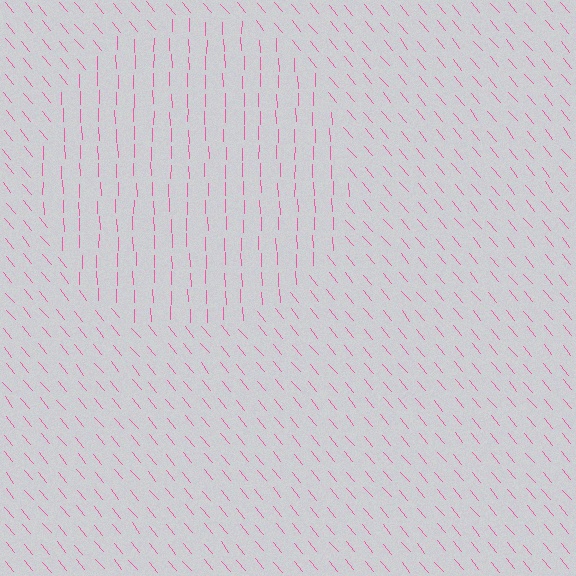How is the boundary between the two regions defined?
The boundary is defined purely by a change in line orientation (approximately 38 degrees difference). All lines are the same color and thickness.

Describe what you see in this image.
The image is filled with small pink line segments. A circle region in the image has lines oriented differently from the surrounding lines, creating a visible texture boundary.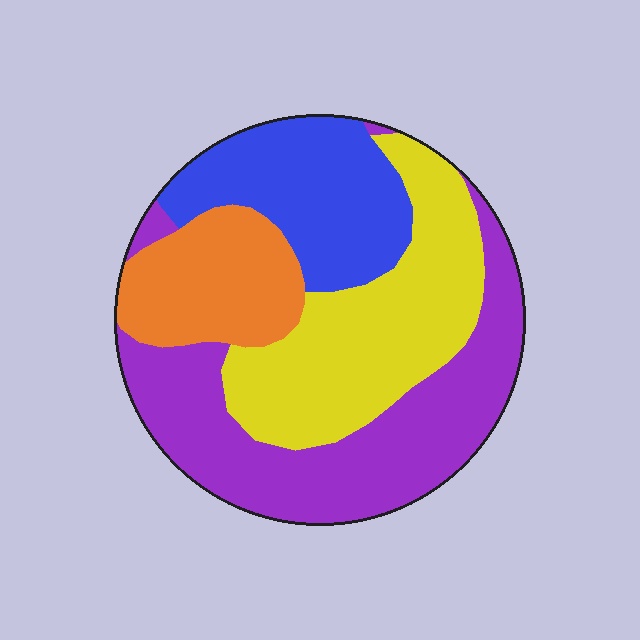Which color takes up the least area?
Orange, at roughly 15%.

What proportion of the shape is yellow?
Yellow covers about 30% of the shape.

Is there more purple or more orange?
Purple.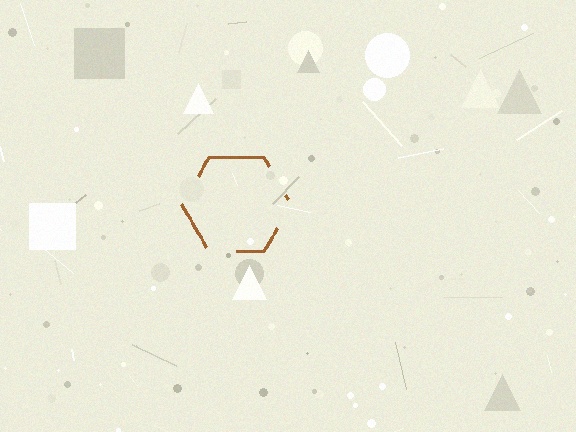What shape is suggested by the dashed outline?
The dashed outline suggests a hexagon.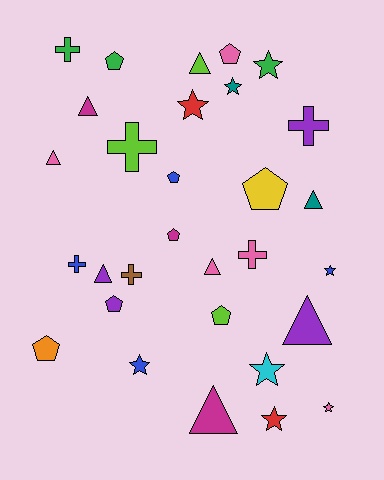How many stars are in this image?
There are 8 stars.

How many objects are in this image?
There are 30 objects.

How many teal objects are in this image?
There are 2 teal objects.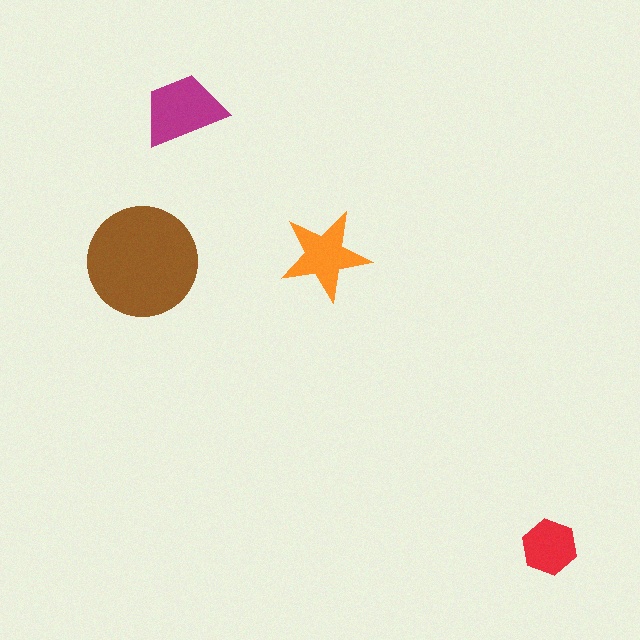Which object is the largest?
The brown circle.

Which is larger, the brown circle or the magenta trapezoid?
The brown circle.